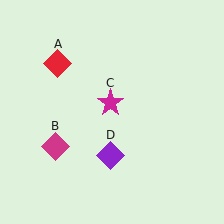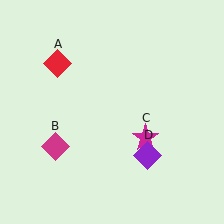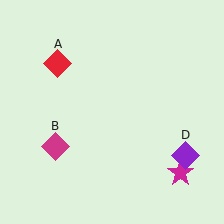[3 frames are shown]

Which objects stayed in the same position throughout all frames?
Red diamond (object A) and magenta diamond (object B) remained stationary.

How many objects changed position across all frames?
2 objects changed position: magenta star (object C), purple diamond (object D).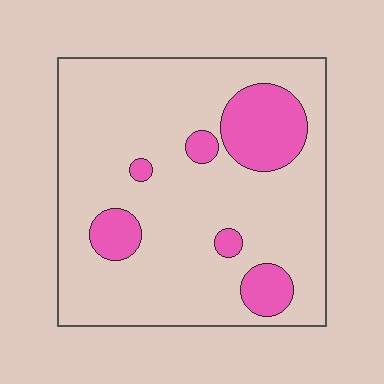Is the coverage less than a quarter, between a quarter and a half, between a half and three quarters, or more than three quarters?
Less than a quarter.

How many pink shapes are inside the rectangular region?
6.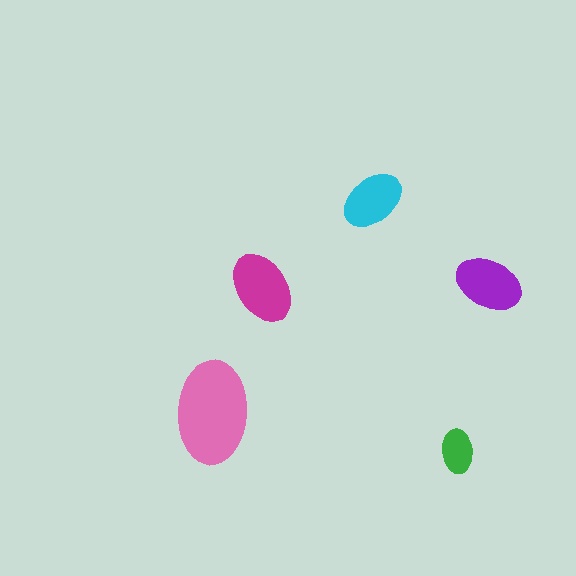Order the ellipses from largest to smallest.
the pink one, the magenta one, the purple one, the cyan one, the green one.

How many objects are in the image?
There are 5 objects in the image.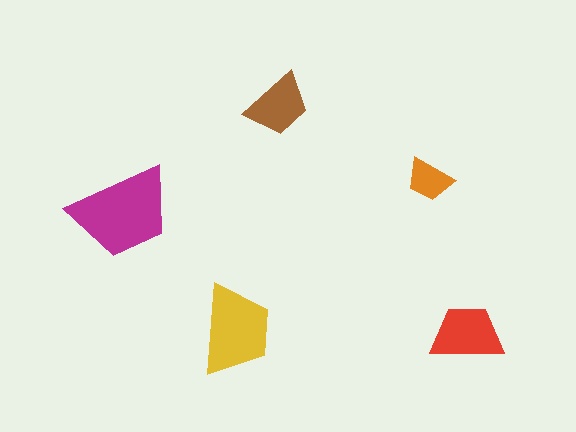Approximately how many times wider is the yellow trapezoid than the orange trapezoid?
About 2 times wider.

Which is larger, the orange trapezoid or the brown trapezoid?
The brown one.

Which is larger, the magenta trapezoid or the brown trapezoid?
The magenta one.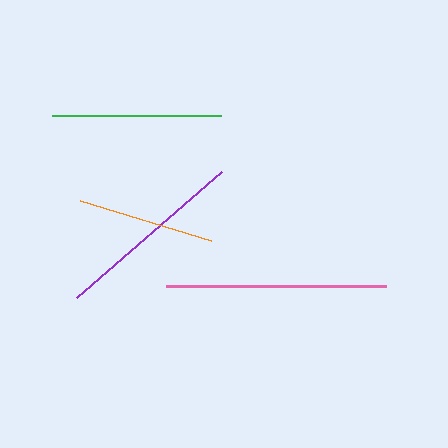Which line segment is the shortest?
The orange line is the shortest at approximately 137 pixels.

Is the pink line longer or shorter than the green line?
The pink line is longer than the green line.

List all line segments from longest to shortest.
From longest to shortest: pink, purple, green, orange.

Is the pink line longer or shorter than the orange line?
The pink line is longer than the orange line.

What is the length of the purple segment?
The purple segment is approximately 192 pixels long.